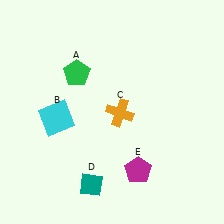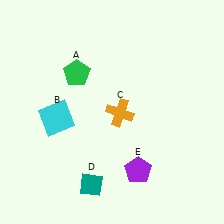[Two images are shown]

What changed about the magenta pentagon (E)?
In Image 1, E is magenta. In Image 2, it changed to purple.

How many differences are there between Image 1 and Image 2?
There is 1 difference between the two images.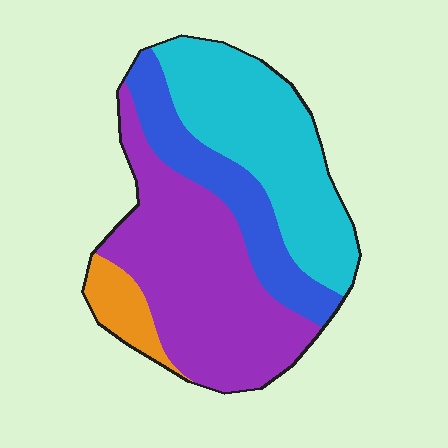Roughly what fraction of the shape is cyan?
Cyan takes up between a sixth and a third of the shape.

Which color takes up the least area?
Orange, at roughly 5%.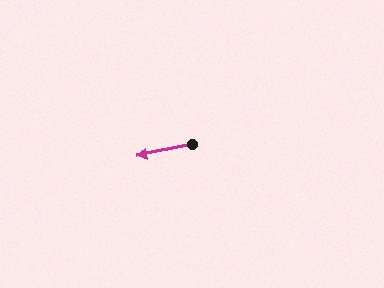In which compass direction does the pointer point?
West.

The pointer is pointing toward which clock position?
Roughly 9 o'clock.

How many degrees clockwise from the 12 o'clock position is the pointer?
Approximately 258 degrees.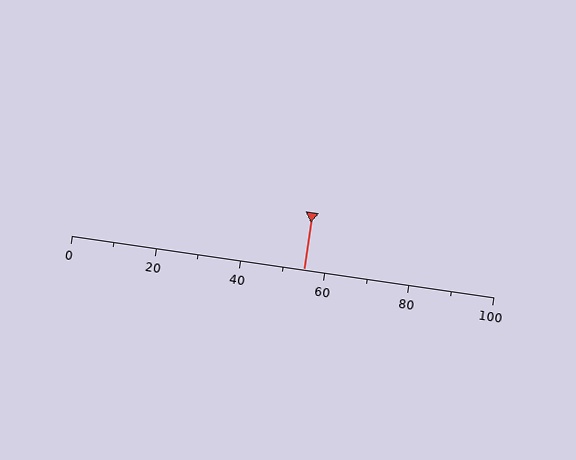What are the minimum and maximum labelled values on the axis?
The axis runs from 0 to 100.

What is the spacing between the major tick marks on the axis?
The major ticks are spaced 20 apart.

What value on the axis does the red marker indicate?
The marker indicates approximately 55.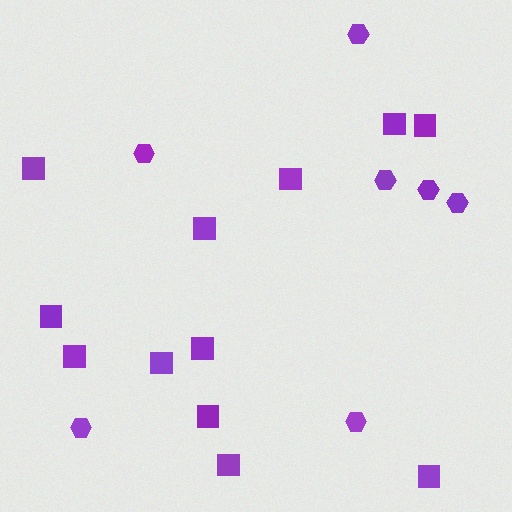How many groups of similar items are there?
There are 2 groups: one group of hexagons (7) and one group of squares (12).